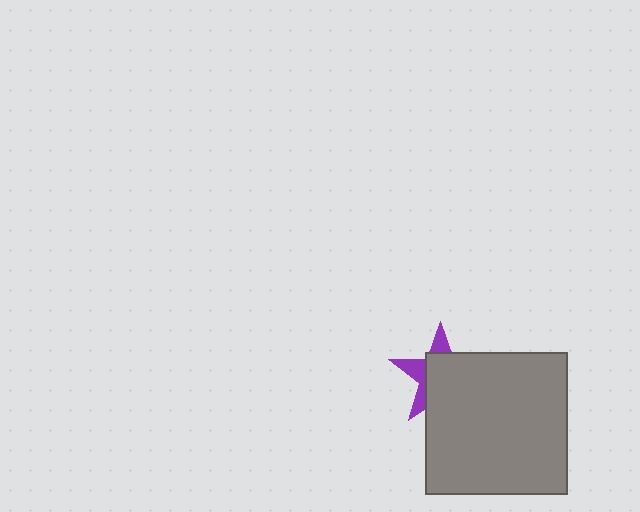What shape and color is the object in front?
The object in front is a gray square.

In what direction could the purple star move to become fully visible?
The purple star could move toward the upper-left. That would shift it out from behind the gray square entirely.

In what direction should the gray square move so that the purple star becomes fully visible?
The gray square should move toward the lower-right. That is the shortest direction to clear the overlap and leave the purple star fully visible.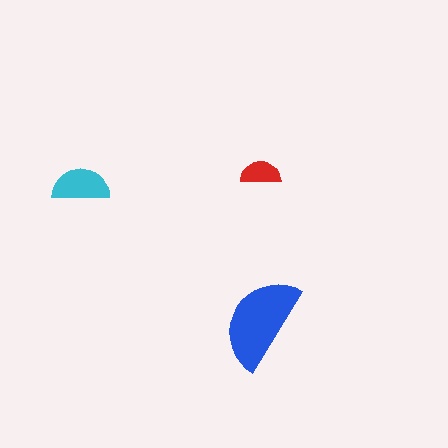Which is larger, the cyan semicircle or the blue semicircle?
The blue one.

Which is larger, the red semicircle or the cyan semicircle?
The cyan one.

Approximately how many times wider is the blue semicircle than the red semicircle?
About 2.5 times wider.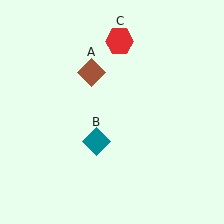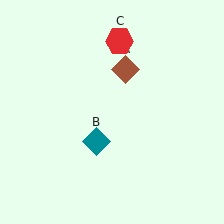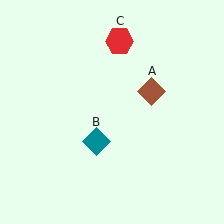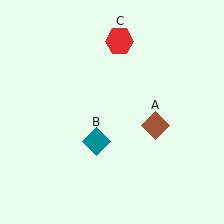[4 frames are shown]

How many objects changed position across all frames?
1 object changed position: brown diamond (object A).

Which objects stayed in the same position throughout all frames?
Teal diamond (object B) and red hexagon (object C) remained stationary.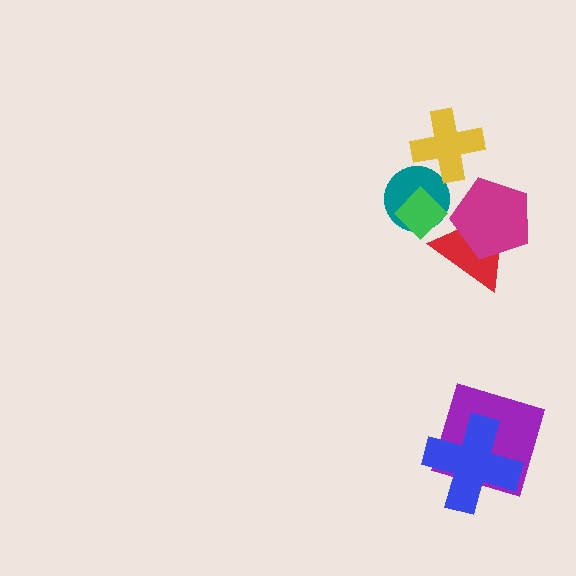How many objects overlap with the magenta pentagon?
1 object overlaps with the magenta pentagon.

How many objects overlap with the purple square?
1 object overlaps with the purple square.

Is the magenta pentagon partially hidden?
No, no other shape covers it.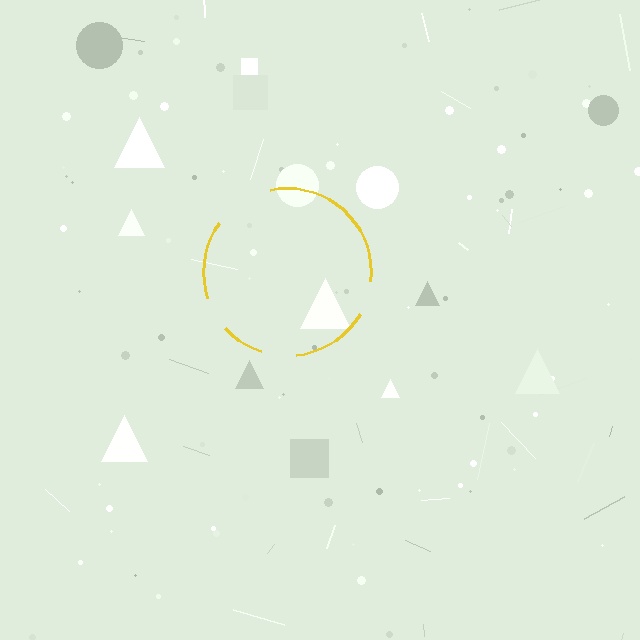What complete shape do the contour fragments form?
The contour fragments form a circle.